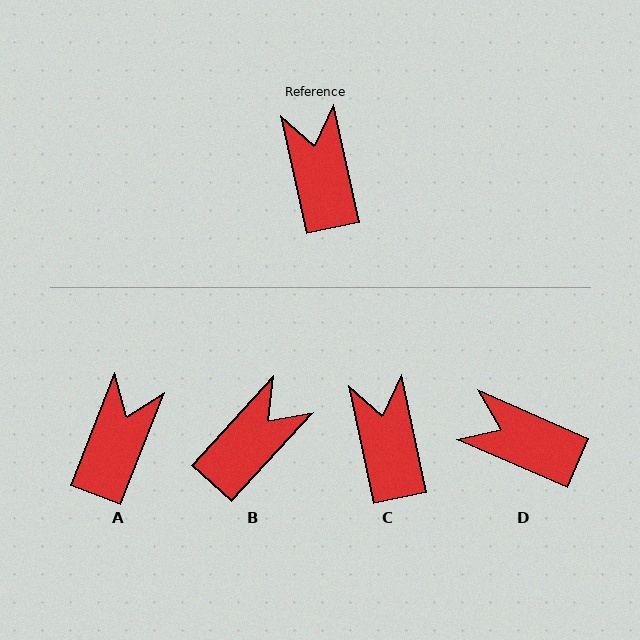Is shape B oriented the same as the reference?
No, it is off by about 54 degrees.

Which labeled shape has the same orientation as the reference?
C.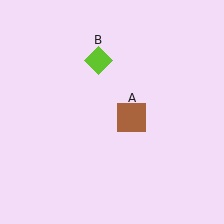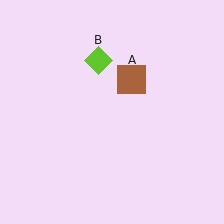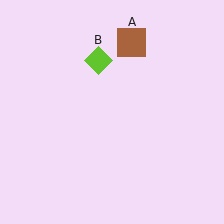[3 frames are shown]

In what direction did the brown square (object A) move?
The brown square (object A) moved up.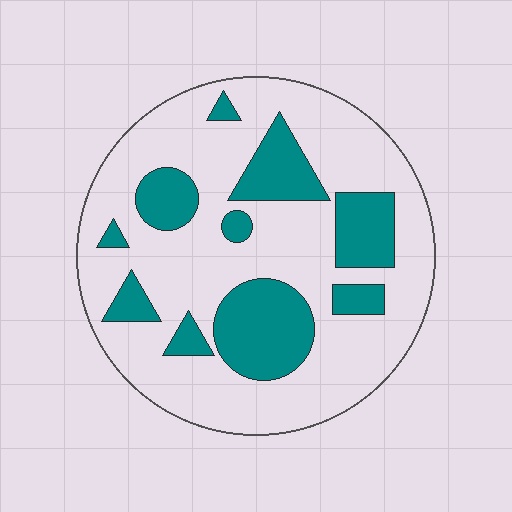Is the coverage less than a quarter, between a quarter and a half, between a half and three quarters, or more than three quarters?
Between a quarter and a half.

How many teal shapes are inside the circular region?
10.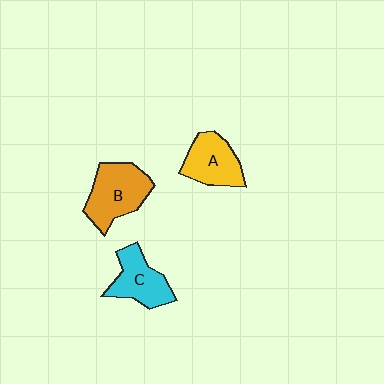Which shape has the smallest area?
Shape C (cyan).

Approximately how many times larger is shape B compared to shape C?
Approximately 1.2 times.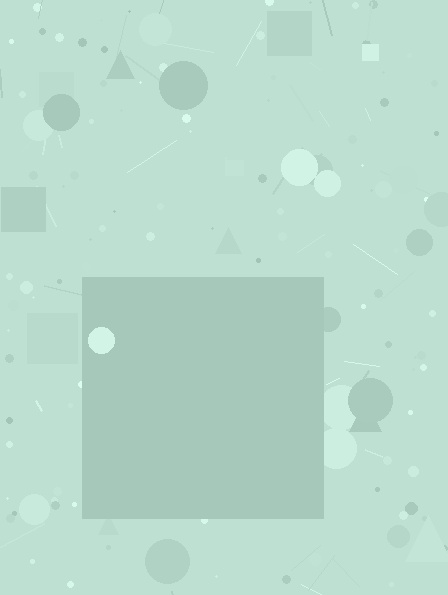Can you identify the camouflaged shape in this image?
The camouflaged shape is a square.